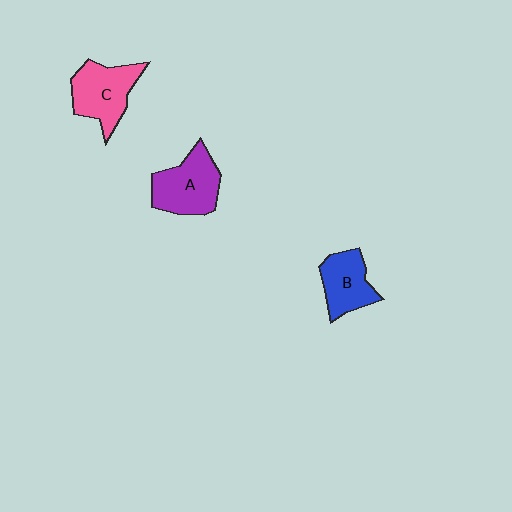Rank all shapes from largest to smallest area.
From largest to smallest: A (purple), C (pink), B (blue).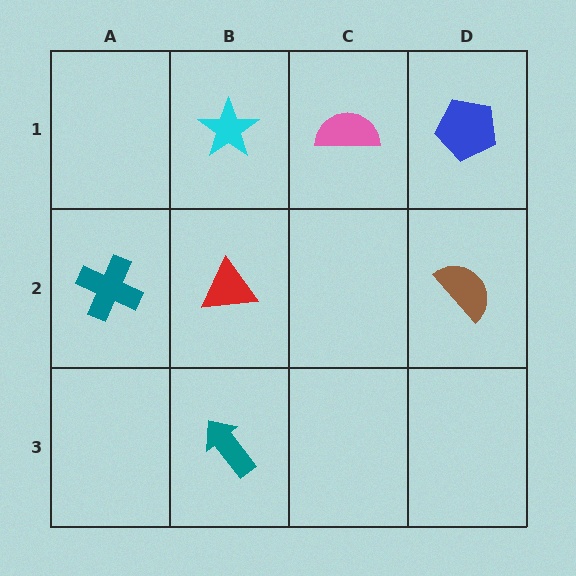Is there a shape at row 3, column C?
No, that cell is empty.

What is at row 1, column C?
A pink semicircle.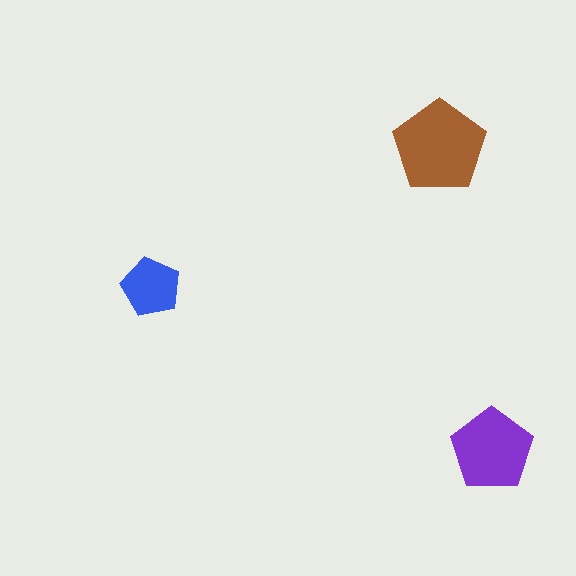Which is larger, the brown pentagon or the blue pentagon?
The brown one.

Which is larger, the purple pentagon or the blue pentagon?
The purple one.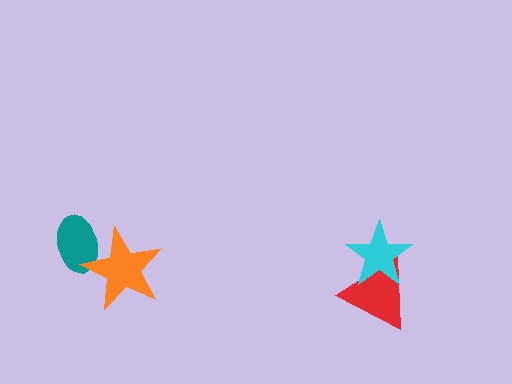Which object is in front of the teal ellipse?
The orange star is in front of the teal ellipse.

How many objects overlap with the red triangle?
1 object overlaps with the red triangle.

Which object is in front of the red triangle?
The cyan star is in front of the red triangle.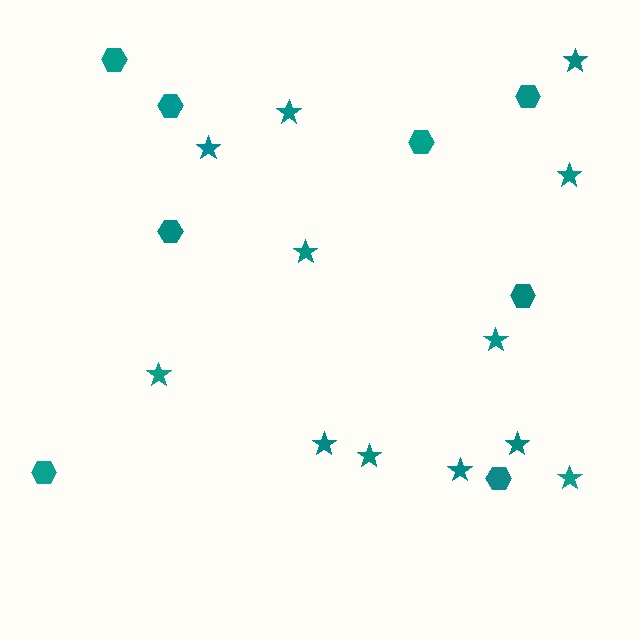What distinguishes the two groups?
There are 2 groups: one group of hexagons (8) and one group of stars (12).